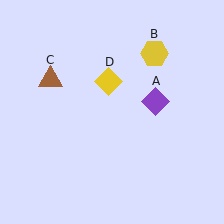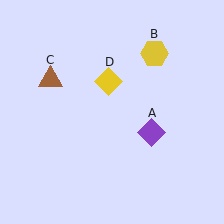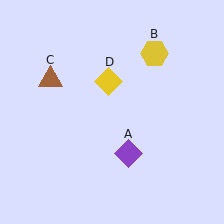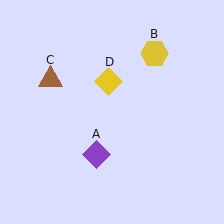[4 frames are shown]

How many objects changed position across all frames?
1 object changed position: purple diamond (object A).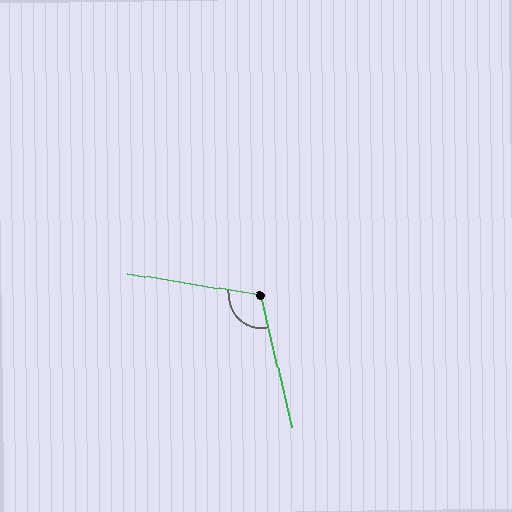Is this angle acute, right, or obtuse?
It is obtuse.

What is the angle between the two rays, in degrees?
Approximately 113 degrees.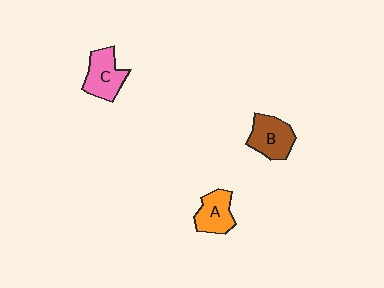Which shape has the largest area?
Shape B (brown).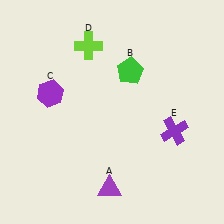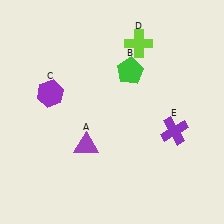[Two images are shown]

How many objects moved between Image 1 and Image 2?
2 objects moved between the two images.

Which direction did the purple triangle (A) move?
The purple triangle (A) moved up.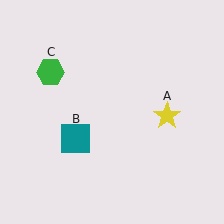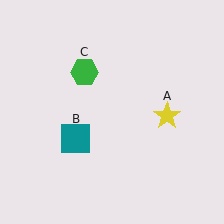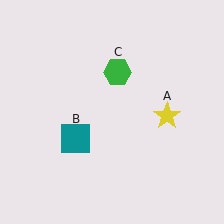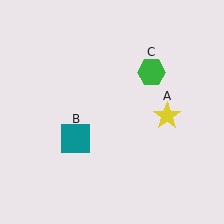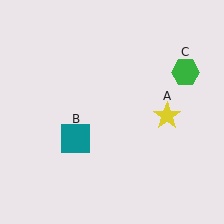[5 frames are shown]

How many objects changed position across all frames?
1 object changed position: green hexagon (object C).